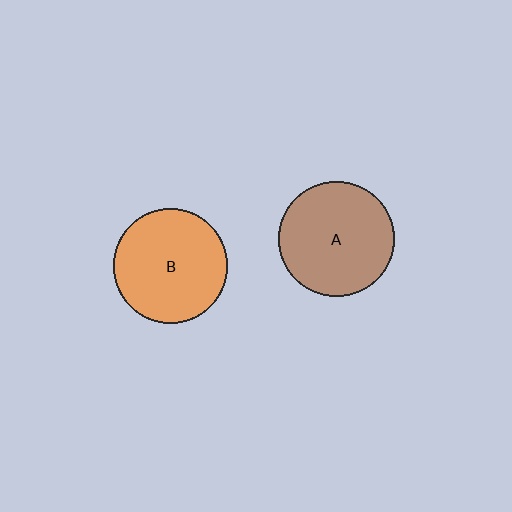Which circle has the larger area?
Circle A (brown).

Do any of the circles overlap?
No, none of the circles overlap.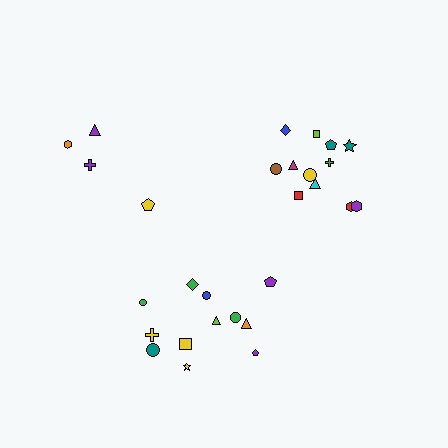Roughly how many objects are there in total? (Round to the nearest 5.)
Roughly 30 objects in total.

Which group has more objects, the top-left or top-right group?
The top-right group.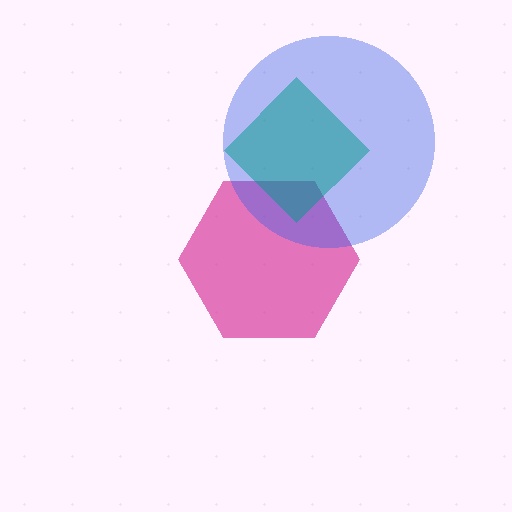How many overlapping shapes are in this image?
There are 3 overlapping shapes in the image.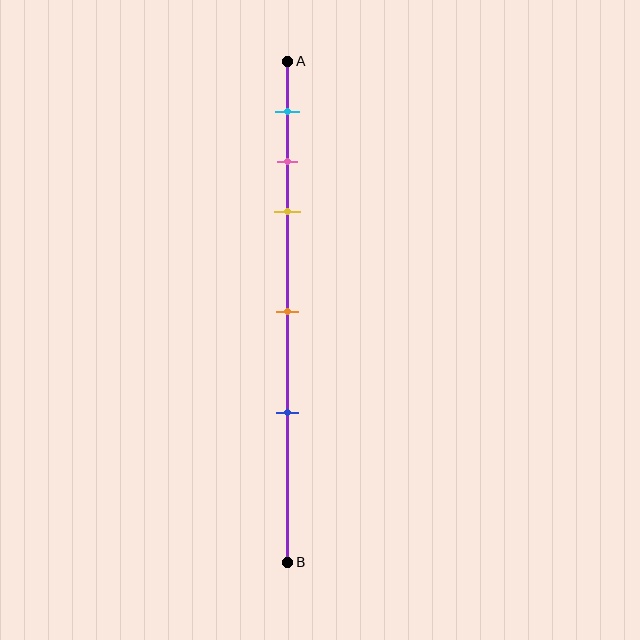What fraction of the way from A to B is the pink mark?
The pink mark is approximately 20% (0.2) of the way from A to B.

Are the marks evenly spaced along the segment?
No, the marks are not evenly spaced.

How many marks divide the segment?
There are 5 marks dividing the segment.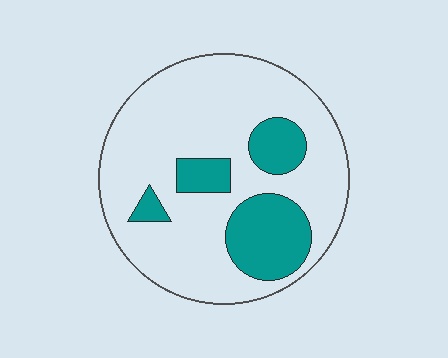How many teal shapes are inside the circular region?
4.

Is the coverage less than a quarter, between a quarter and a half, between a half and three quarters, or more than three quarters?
Less than a quarter.